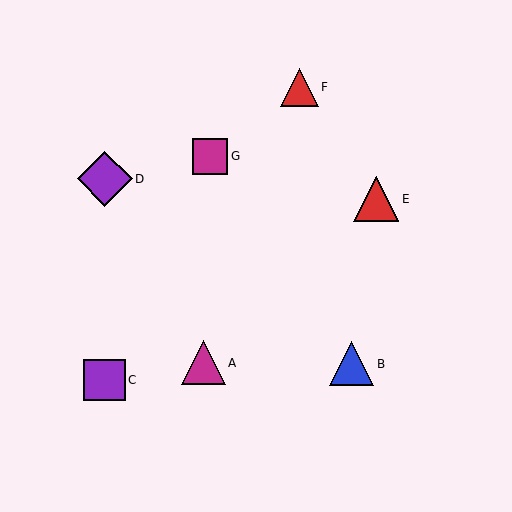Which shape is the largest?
The purple diamond (labeled D) is the largest.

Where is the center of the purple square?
The center of the purple square is at (105, 380).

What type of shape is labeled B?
Shape B is a blue triangle.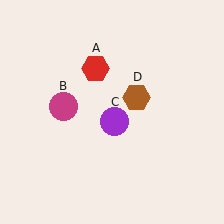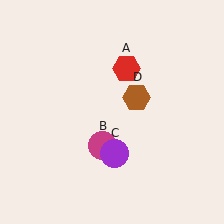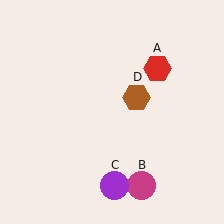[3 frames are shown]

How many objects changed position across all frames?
3 objects changed position: red hexagon (object A), magenta circle (object B), purple circle (object C).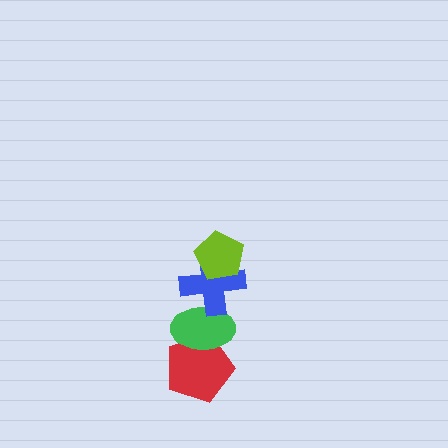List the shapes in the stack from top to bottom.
From top to bottom: the lime pentagon, the blue cross, the green ellipse, the red pentagon.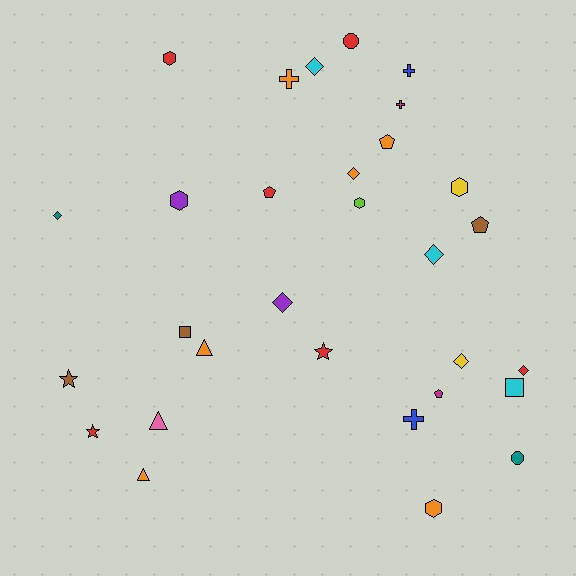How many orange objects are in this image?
There are 6 orange objects.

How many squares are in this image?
There are 2 squares.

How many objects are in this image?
There are 30 objects.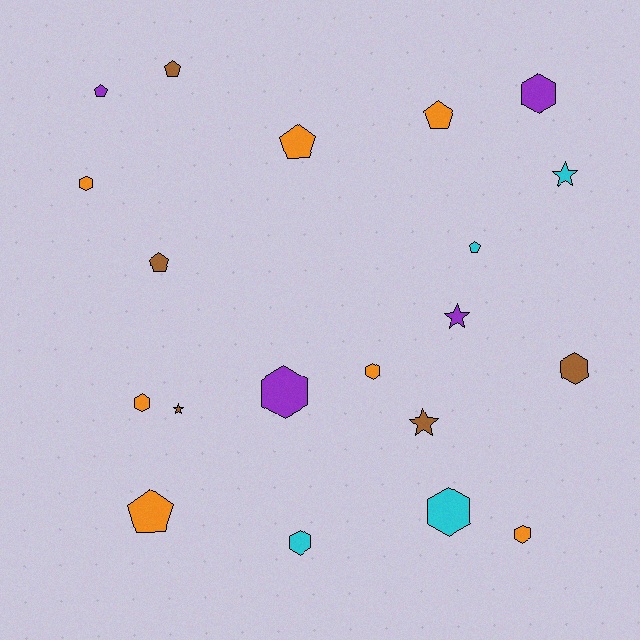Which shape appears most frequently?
Hexagon, with 9 objects.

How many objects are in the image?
There are 20 objects.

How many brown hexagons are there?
There is 1 brown hexagon.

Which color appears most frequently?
Orange, with 7 objects.